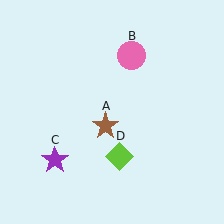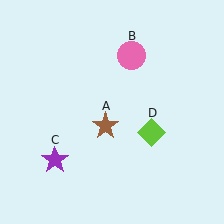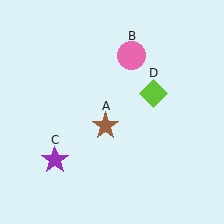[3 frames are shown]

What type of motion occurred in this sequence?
The lime diamond (object D) rotated counterclockwise around the center of the scene.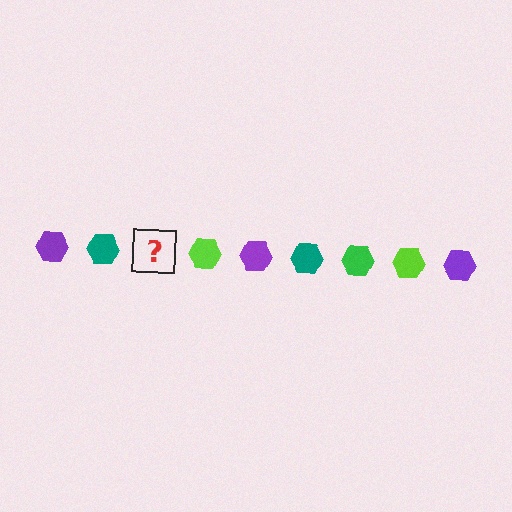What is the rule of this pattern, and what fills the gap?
The rule is that the pattern cycles through purple, teal, green, lime hexagons. The gap should be filled with a green hexagon.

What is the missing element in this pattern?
The missing element is a green hexagon.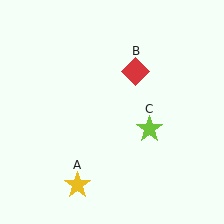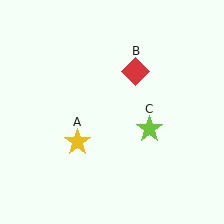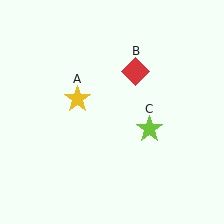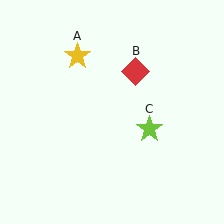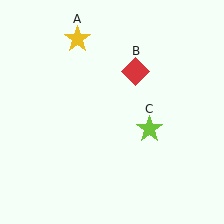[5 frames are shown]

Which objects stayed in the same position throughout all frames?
Red diamond (object B) and lime star (object C) remained stationary.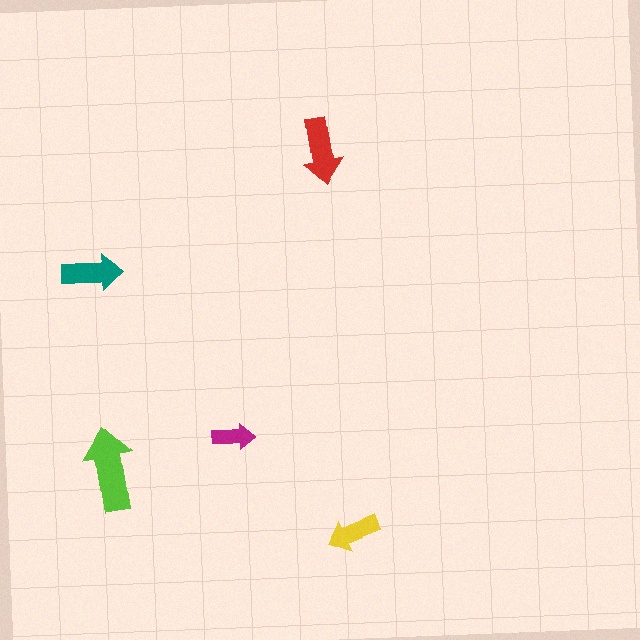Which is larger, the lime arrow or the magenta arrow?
The lime one.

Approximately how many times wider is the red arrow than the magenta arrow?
About 1.5 times wider.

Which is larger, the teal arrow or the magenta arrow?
The teal one.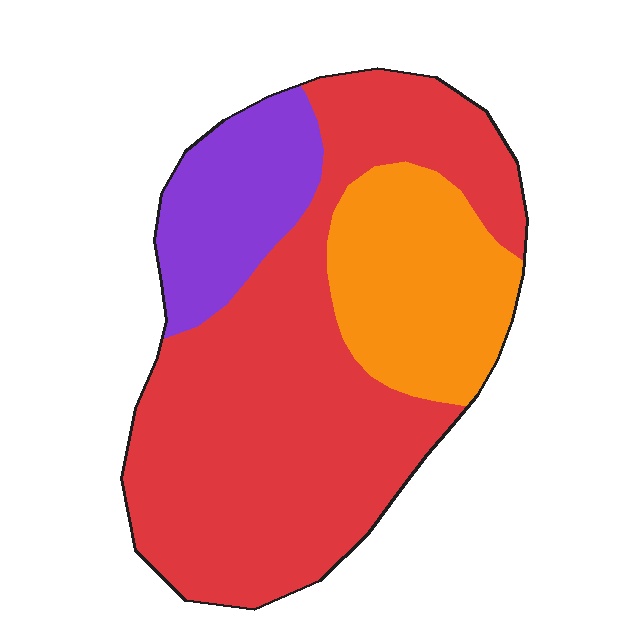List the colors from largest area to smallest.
From largest to smallest: red, orange, purple.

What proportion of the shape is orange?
Orange covers 22% of the shape.